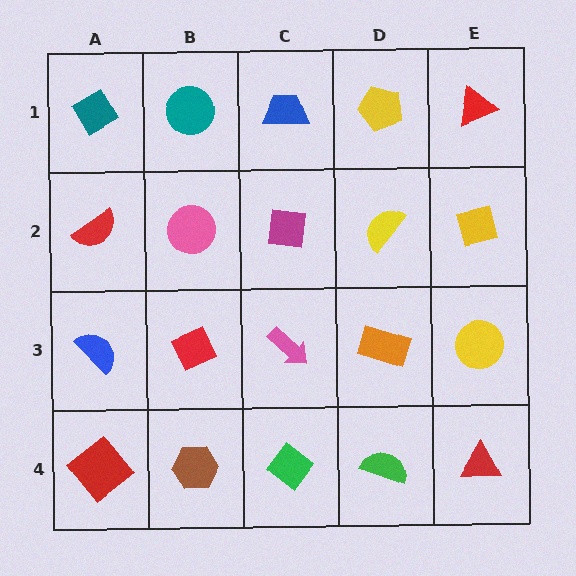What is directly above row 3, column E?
A yellow square.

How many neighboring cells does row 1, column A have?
2.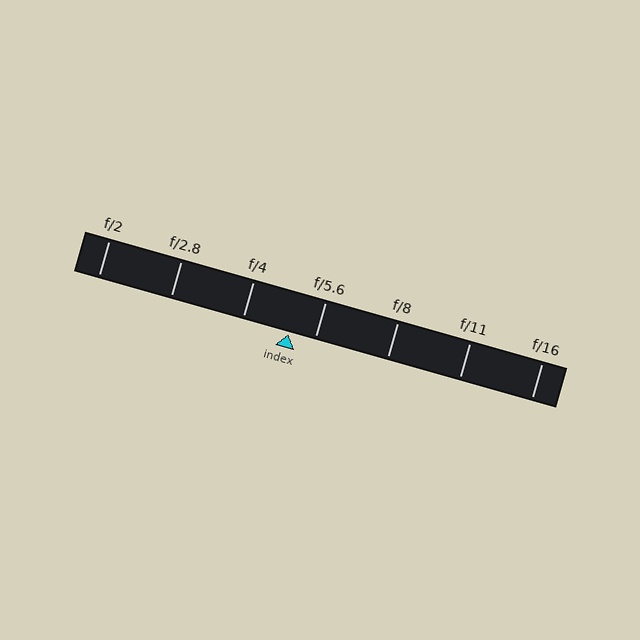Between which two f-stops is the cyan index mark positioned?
The index mark is between f/4 and f/5.6.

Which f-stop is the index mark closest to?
The index mark is closest to f/5.6.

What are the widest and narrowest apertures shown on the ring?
The widest aperture shown is f/2 and the narrowest is f/16.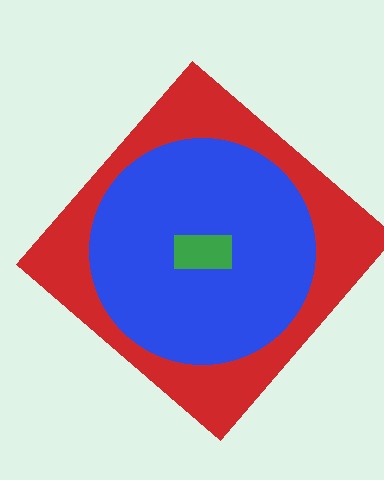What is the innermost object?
The green rectangle.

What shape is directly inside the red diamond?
The blue circle.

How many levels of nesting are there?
3.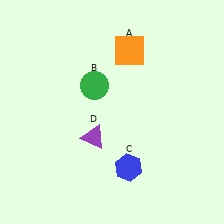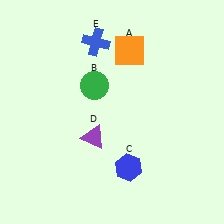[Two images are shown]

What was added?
A blue cross (E) was added in Image 2.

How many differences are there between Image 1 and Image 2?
There is 1 difference between the two images.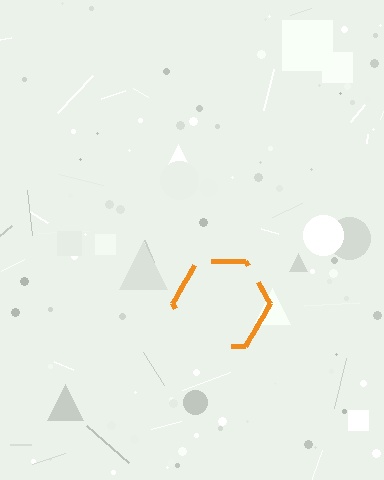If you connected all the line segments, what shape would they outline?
They would outline a hexagon.